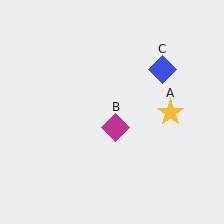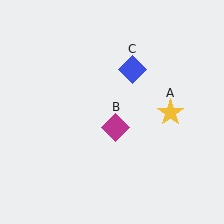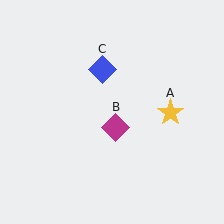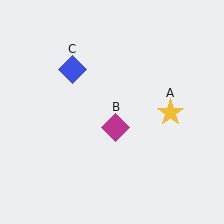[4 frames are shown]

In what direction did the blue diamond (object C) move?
The blue diamond (object C) moved left.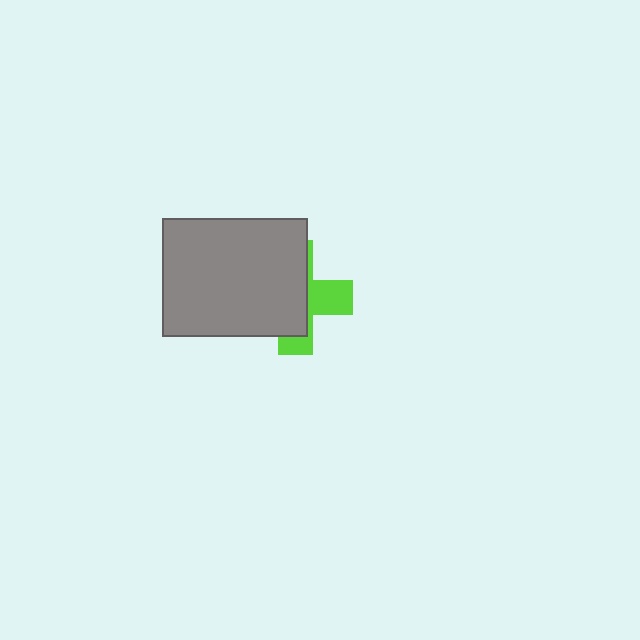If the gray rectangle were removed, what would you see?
You would see the complete lime cross.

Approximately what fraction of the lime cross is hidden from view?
Roughly 62% of the lime cross is hidden behind the gray rectangle.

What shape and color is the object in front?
The object in front is a gray rectangle.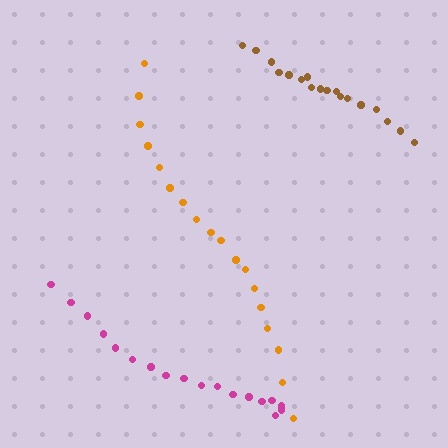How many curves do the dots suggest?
There are 3 distinct paths.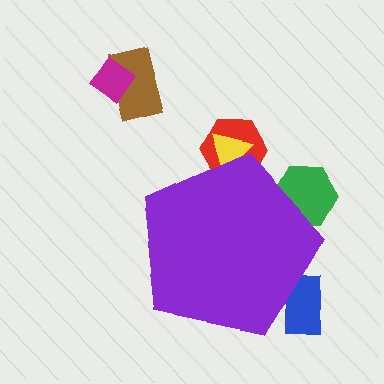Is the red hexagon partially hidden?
Yes, the red hexagon is partially hidden behind the purple pentagon.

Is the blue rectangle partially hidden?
Yes, the blue rectangle is partially hidden behind the purple pentagon.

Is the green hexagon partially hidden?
Yes, the green hexagon is partially hidden behind the purple pentagon.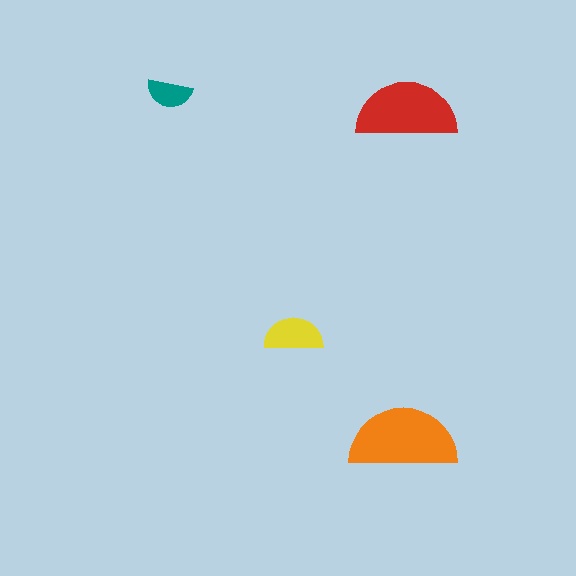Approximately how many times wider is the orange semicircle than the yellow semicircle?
About 2 times wider.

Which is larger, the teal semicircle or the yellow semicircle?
The yellow one.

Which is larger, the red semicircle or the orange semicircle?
The orange one.